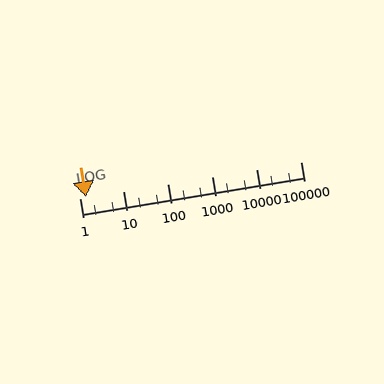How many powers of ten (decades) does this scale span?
The scale spans 5 decades, from 1 to 100000.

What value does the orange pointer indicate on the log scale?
The pointer indicates approximately 1.4.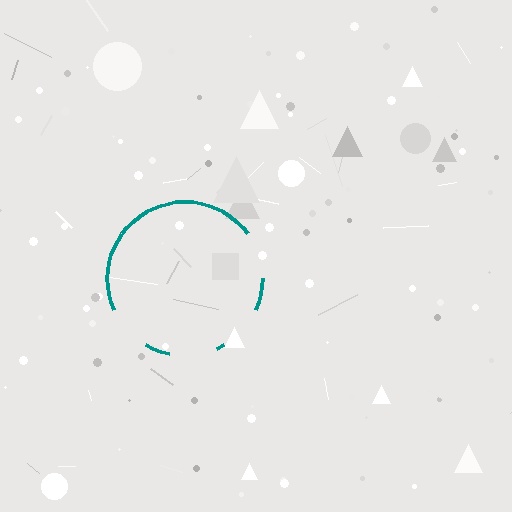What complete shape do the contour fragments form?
The contour fragments form a circle.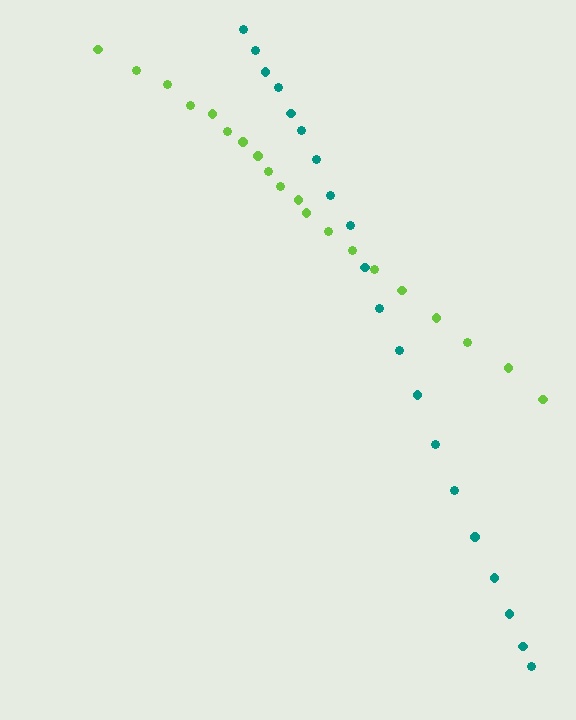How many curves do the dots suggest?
There are 2 distinct paths.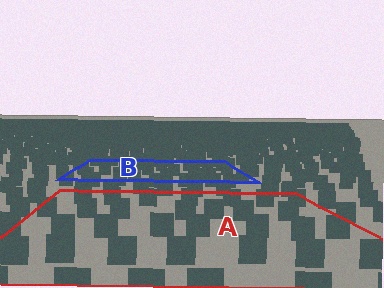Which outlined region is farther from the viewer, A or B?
Region B is farther from the viewer — the texture elements inside it appear smaller and more densely packed.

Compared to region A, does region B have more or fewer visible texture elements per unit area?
Region B has more texture elements per unit area — they are packed more densely because it is farther away.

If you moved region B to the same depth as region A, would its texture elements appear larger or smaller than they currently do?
They would appear larger. At a closer depth, the same texture elements are projected at a bigger on-screen size.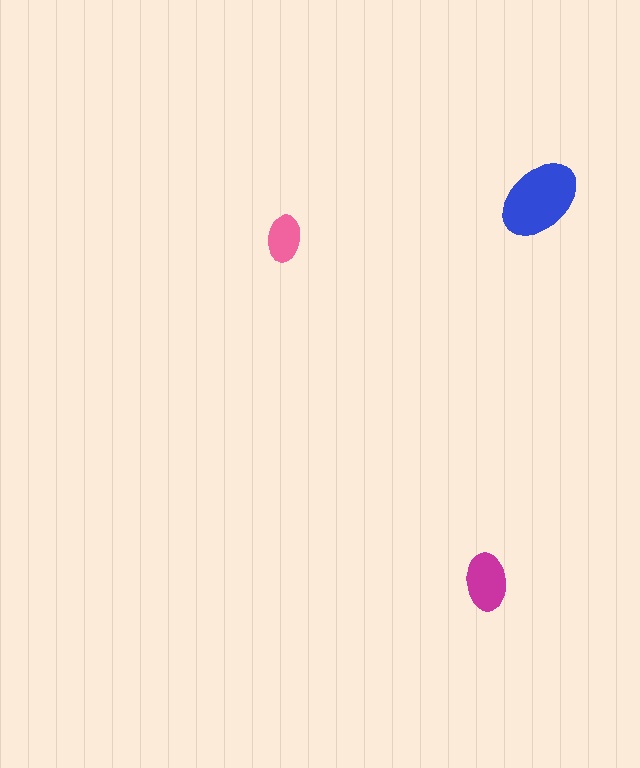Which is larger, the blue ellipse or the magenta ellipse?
The blue one.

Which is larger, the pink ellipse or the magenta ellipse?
The magenta one.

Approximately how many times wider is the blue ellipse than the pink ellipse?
About 2 times wider.